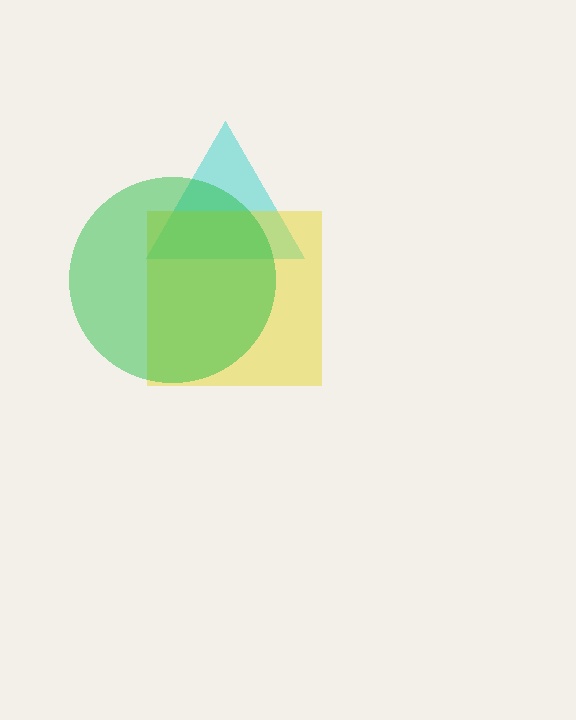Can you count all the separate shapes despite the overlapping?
Yes, there are 3 separate shapes.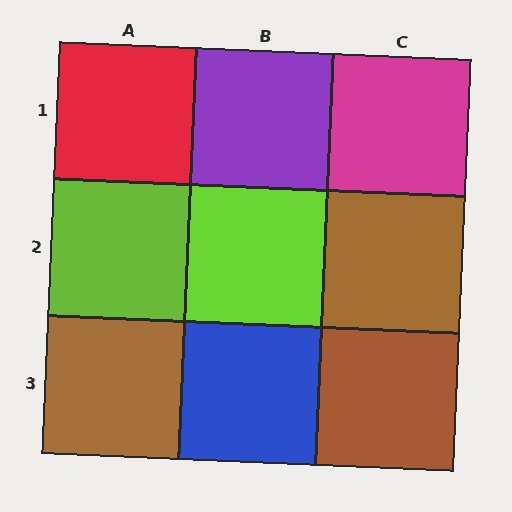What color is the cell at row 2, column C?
Brown.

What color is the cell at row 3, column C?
Brown.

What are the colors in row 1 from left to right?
Red, purple, magenta.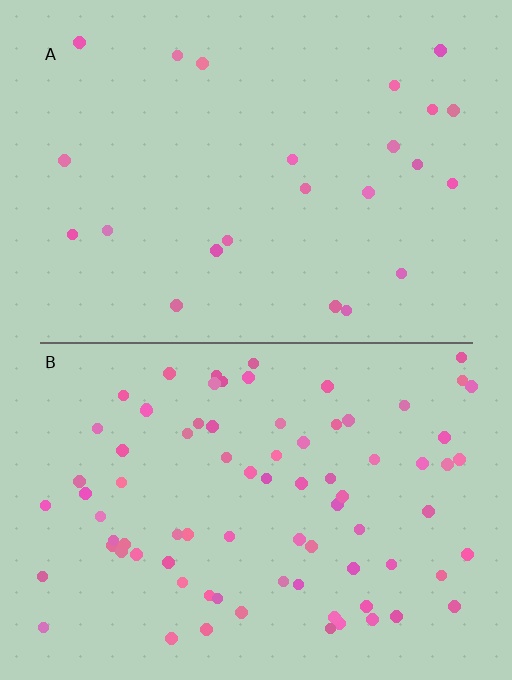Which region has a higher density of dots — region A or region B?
B (the bottom).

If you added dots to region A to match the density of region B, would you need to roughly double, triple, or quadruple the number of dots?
Approximately triple.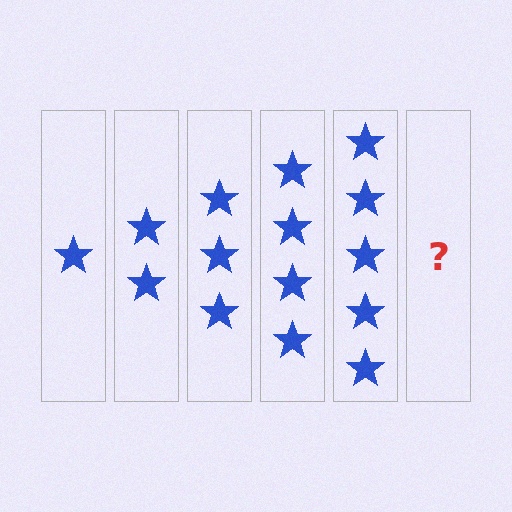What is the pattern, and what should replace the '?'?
The pattern is that each step adds one more star. The '?' should be 6 stars.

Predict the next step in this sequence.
The next step is 6 stars.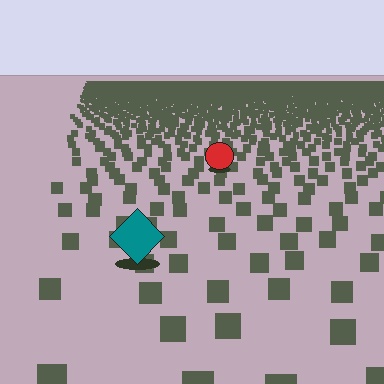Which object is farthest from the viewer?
The red circle is farthest from the viewer. It appears smaller and the ground texture around it is denser.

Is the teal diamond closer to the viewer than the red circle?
Yes. The teal diamond is closer — you can tell from the texture gradient: the ground texture is coarser near it.